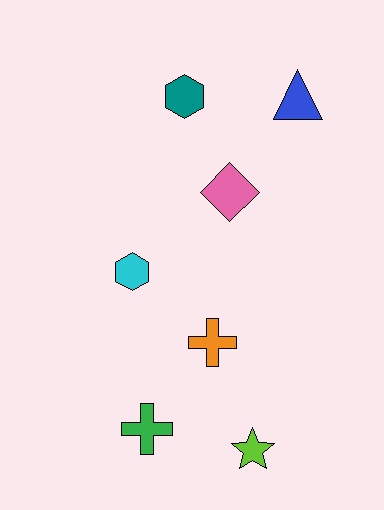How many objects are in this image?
There are 7 objects.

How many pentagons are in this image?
There are no pentagons.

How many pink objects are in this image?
There is 1 pink object.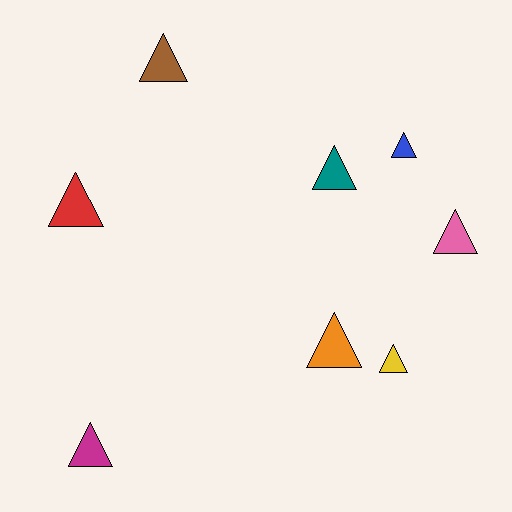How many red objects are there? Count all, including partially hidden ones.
There is 1 red object.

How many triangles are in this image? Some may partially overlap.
There are 8 triangles.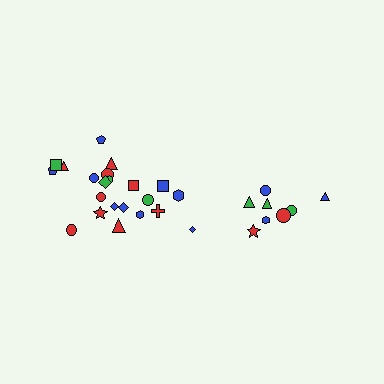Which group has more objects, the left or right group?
The left group.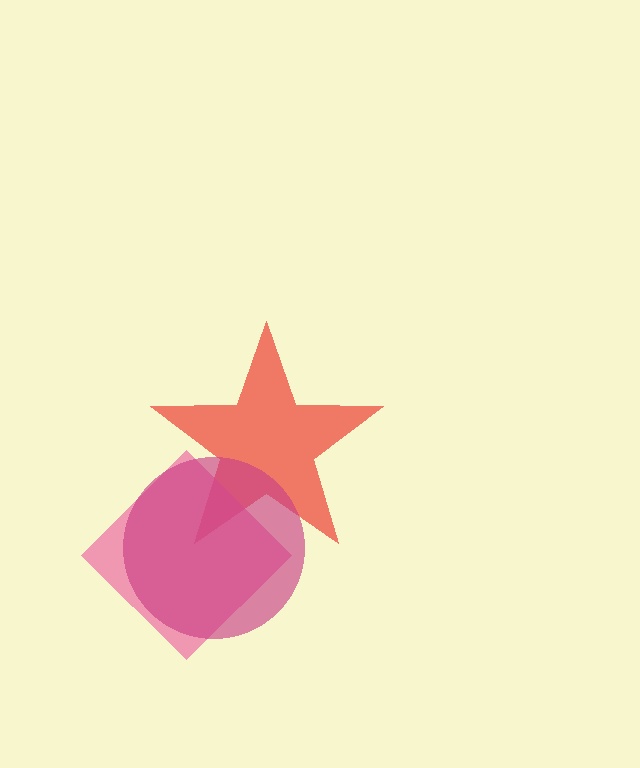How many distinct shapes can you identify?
There are 3 distinct shapes: a red star, a pink diamond, a magenta circle.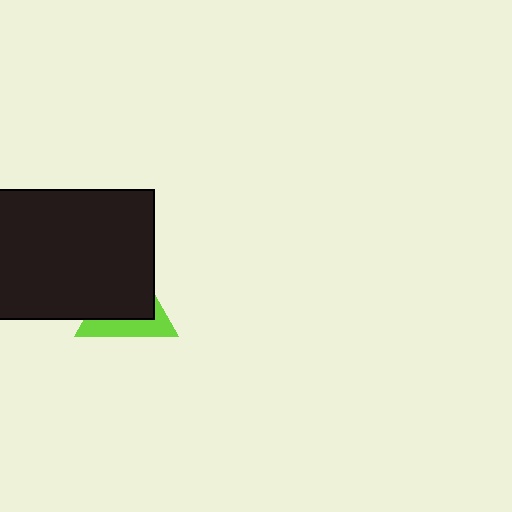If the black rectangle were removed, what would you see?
You would see the complete lime triangle.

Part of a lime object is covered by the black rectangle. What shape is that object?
It is a triangle.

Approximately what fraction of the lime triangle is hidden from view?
Roughly 62% of the lime triangle is hidden behind the black rectangle.